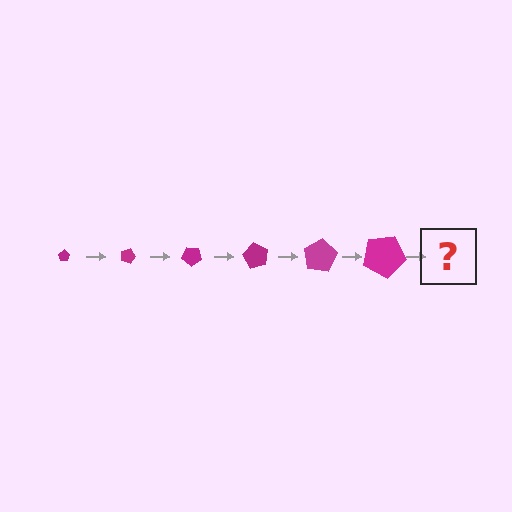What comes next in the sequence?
The next element should be a pentagon, larger than the previous one and rotated 120 degrees from the start.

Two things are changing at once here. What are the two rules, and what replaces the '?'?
The two rules are that the pentagon grows larger each step and it rotates 20 degrees each step. The '?' should be a pentagon, larger than the previous one and rotated 120 degrees from the start.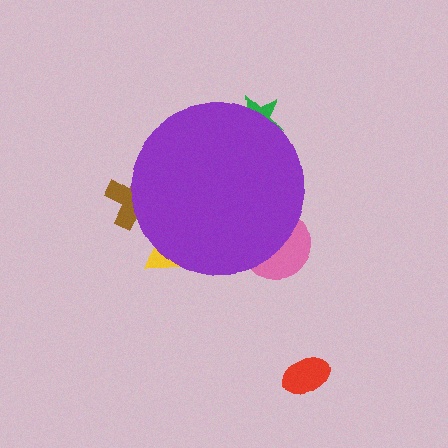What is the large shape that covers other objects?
A purple circle.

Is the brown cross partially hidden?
Yes, the brown cross is partially hidden behind the purple circle.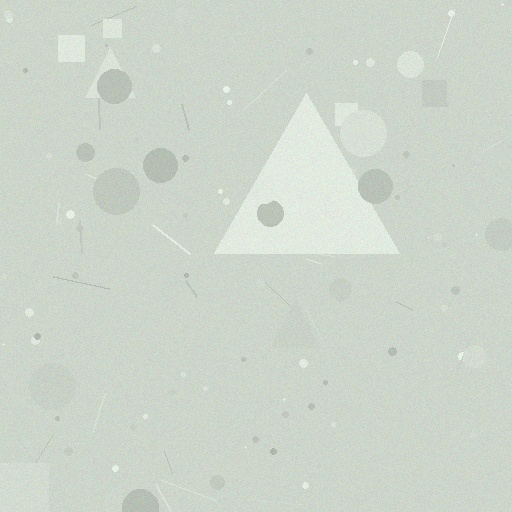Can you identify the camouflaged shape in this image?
The camouflaged shape is a triangle.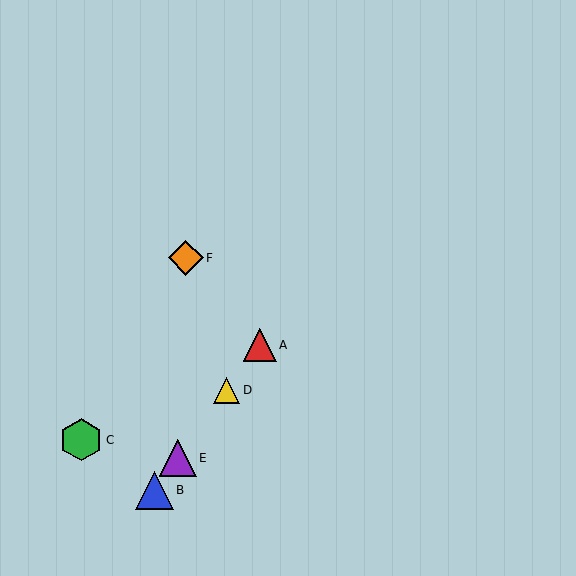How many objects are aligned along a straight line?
4 objects (A, B, D, E) are aligned along a straight line.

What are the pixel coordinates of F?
Object F is at (186, 258).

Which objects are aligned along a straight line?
Objects A, B, D, E are aligned along a straight line.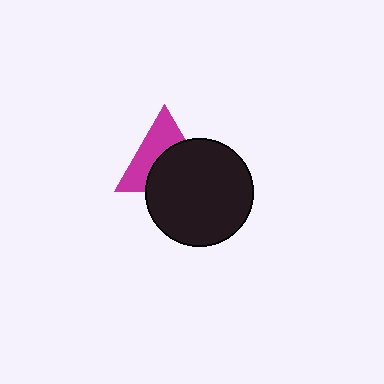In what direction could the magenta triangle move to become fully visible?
The magenta triangle could move up. That would shift it out from behind the black circle entirely.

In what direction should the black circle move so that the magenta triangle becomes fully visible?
The black circle should move down. That is the shortest direction to clear the overlap and leave the magenta triangle fully visible.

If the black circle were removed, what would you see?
You would see the complete magenta triangle.